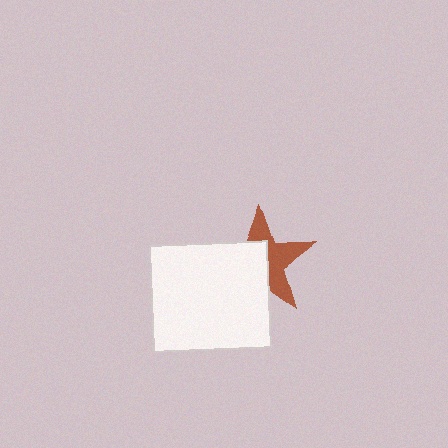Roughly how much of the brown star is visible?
About half of it is visible (roughly 46%).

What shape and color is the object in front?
The object in front is a white rectangle.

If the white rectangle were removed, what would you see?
You would see the complete brown star.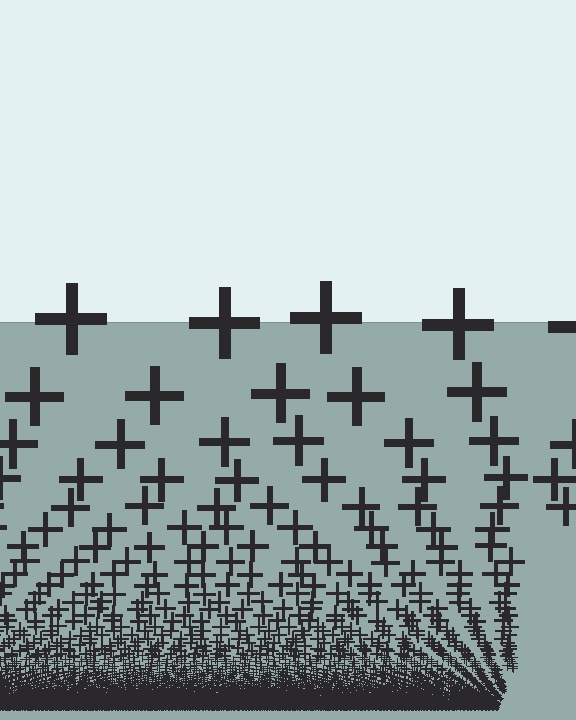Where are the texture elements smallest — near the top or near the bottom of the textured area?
Near the bottom.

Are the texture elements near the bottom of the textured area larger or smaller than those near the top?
Smaller. The gradient is inverted — elements near the bottom are smaller and denser.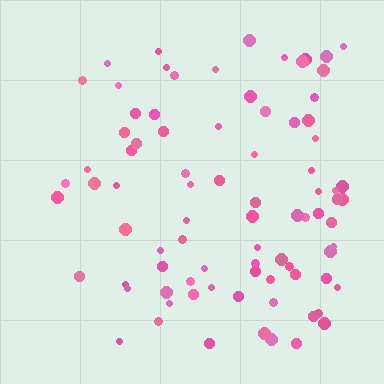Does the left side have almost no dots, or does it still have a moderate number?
Still a moderate number, just noticeably fewer than the right.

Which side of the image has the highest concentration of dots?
The right.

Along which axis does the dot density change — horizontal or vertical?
Horizontal.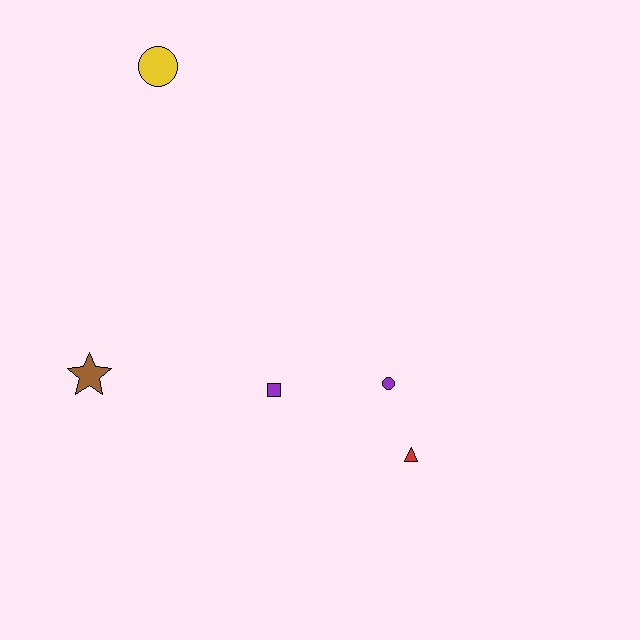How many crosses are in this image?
There are no crosses.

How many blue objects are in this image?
There are no blue objects.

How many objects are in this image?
There are 5 objects.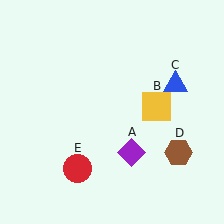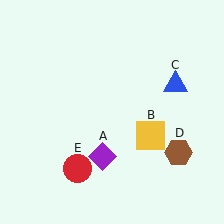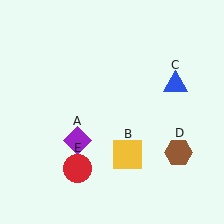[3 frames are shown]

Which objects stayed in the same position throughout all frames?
Blue triangle (object C) and brown hexagon (object D) and red circle (object E) remained stationary.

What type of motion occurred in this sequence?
The purple diamond (object A), yellow square (object B) rotated clockwise around the center of the scene.